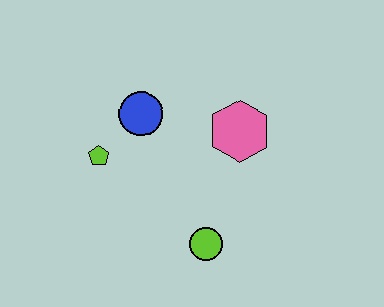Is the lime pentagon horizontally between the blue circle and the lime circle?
No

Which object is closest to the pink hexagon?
The blue circle is closest to the pink hexagon.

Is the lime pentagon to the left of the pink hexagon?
Yes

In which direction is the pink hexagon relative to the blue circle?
The pink hexagon is to the right of the blue circle.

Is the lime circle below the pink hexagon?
Yes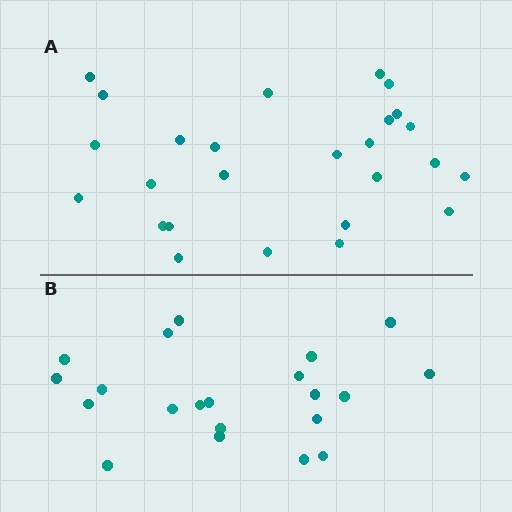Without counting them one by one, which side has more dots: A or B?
Region A (the top region) has more dots.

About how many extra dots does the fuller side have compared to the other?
Region A has about 5 more dots than region B.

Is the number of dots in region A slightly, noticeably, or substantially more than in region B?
Region A has only slightly more — the two regions are fairly close. The ratio is roughly 1.2 to 1.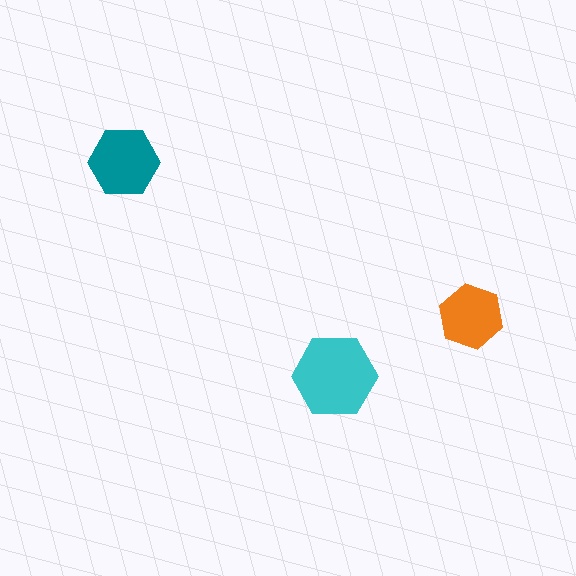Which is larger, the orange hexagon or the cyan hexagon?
The cyan one.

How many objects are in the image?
There are 3 objects in the image.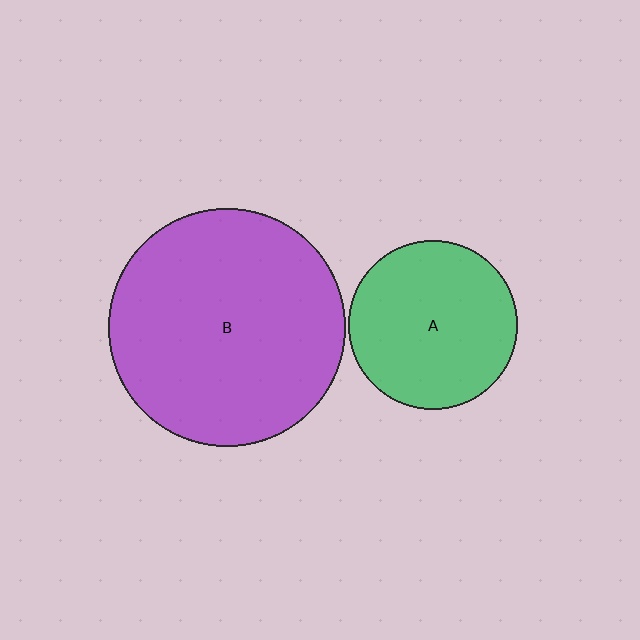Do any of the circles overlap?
No, none of the circles overlap.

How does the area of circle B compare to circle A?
Approximately 2.0 times.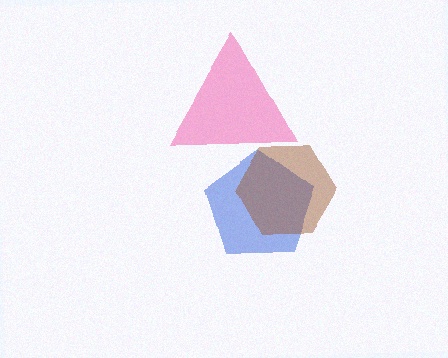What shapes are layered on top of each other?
The layered shapes are: a pink triangle, a blue pentagon, a brown hexagon.